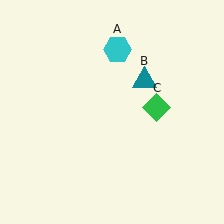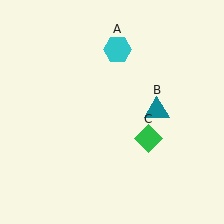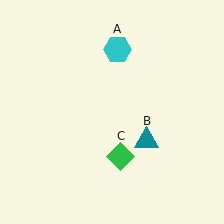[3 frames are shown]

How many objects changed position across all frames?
2 objects changed position: teal triangle (object B), green diamond (object C).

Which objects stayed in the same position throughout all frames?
Cyan hexagon (object A) remained stationary.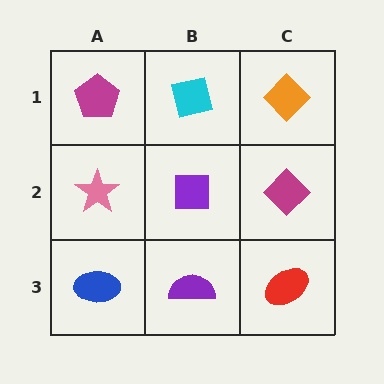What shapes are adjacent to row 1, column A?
A pink star (row 2, column A), a cyan square (row 1, column B).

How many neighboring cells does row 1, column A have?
2.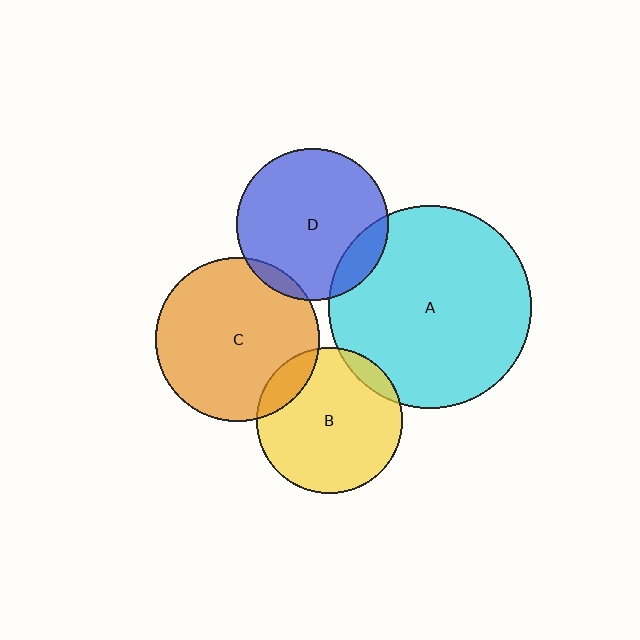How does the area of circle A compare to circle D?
Approximately 1.8 times.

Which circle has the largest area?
Circle A (cyan).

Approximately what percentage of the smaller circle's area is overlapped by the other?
Approximately 5%.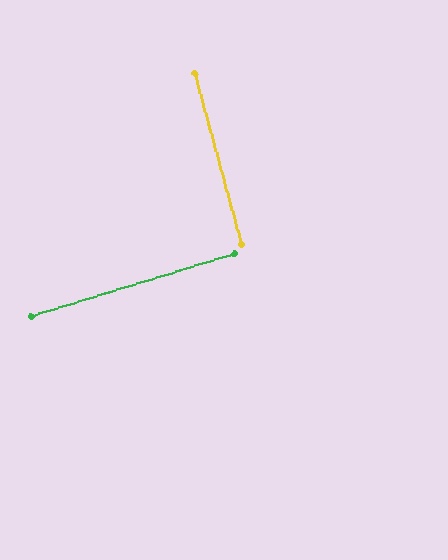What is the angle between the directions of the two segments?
Approximately 88 degrees.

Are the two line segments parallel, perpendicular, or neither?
Perpendicular — they meet at approximately 88°.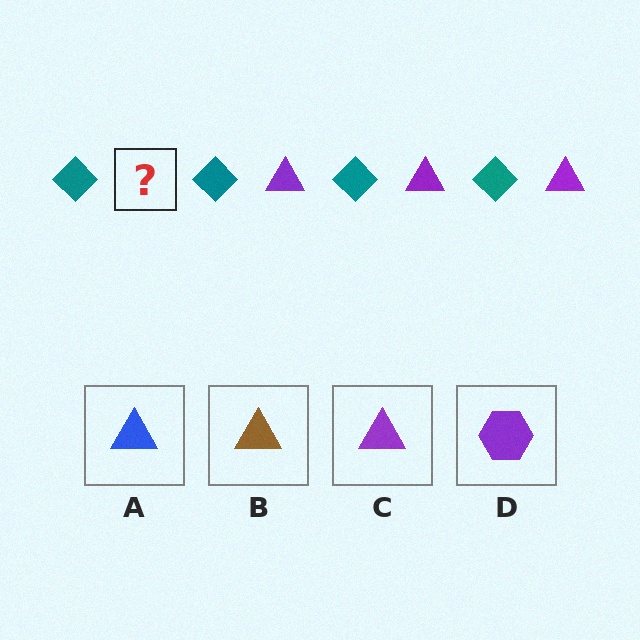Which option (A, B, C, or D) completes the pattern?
C.